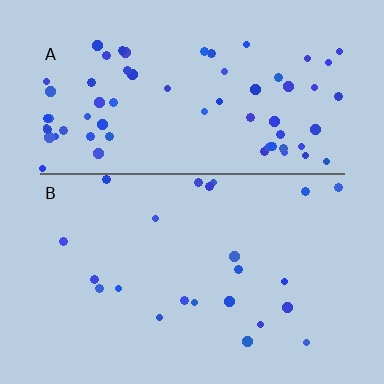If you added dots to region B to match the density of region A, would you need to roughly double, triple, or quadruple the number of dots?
Approximately triple.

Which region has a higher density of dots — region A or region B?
A (the top).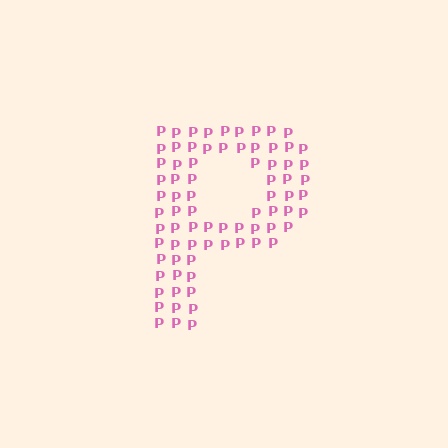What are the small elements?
The small elements are letter P's.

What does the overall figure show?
The overall figure shows the letter P.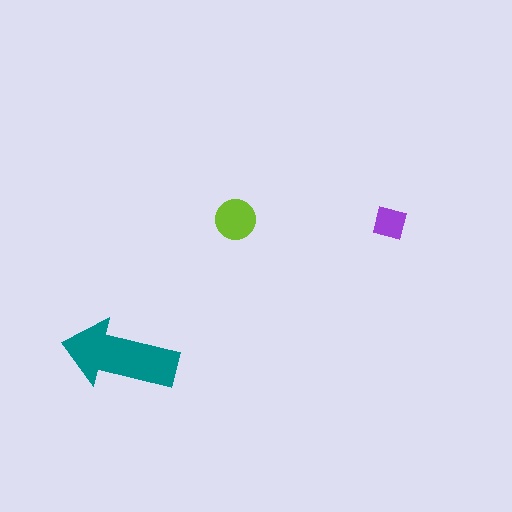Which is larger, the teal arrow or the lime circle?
The teal arrow.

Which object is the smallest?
The purple square.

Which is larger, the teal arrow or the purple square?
The teal arrow.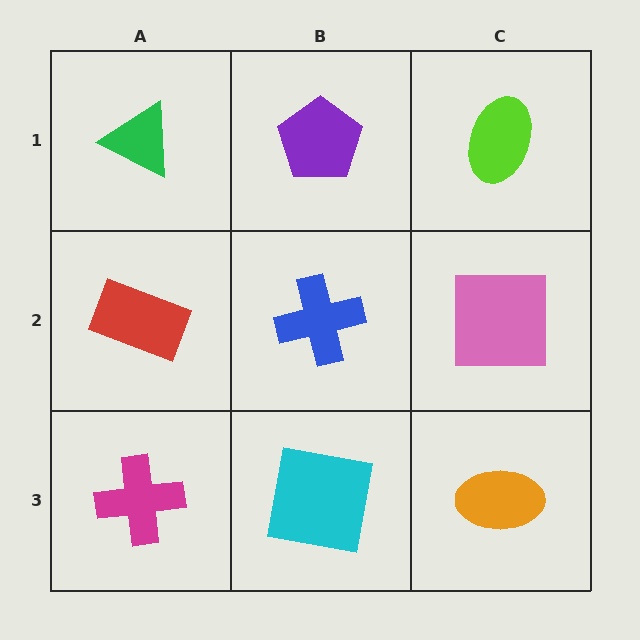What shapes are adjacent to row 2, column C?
A lime ellipse (row 1, column C), an orange ellipse (row 3, column C), a blue cross (row 2, column B).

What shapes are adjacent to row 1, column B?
A blue cross (row 2, column B), a green triangle (row 1, column A), a lime ellipse (row 1, column C).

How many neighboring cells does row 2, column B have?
4.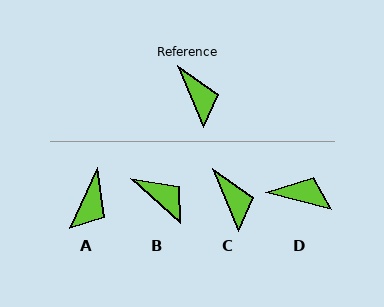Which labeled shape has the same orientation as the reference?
C.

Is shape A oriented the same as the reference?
No, it is off by about 48 degrees.